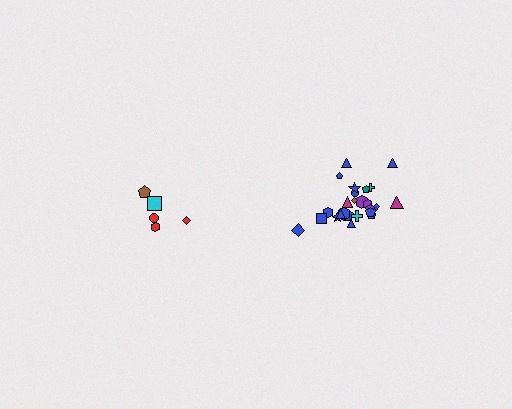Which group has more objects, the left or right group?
The right group.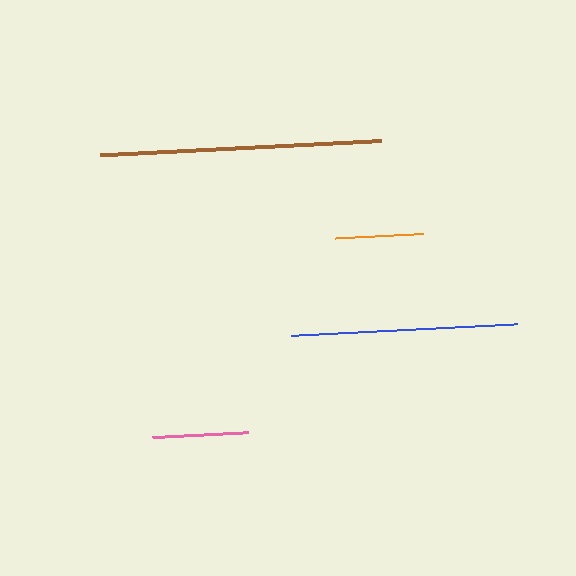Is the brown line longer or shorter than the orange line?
The brown line is longer than the orange line.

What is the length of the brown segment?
The brown segment is approximately 281 pixels long.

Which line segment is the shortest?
The orange line is the shortest at approximately 89 pixels.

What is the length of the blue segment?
The blue segment is approximately 226 pixels long.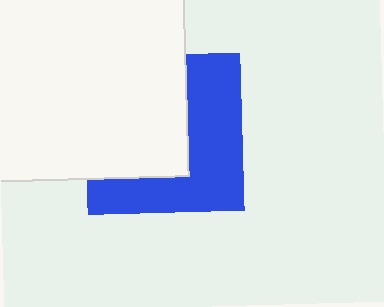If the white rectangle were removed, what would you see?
You would see the complete blue square.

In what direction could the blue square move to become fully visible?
The blue square could move right. That would shift it out from behind the white rectangle entirely.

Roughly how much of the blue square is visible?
About half of it is visible (roughly 48%).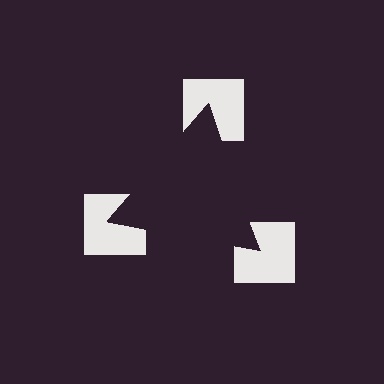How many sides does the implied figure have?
3 sides.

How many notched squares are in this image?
There are 3 — one at each vertex of the illusory triangle.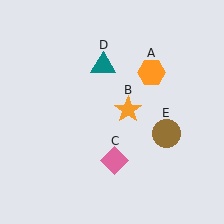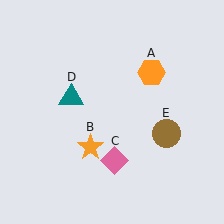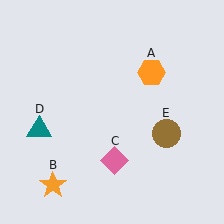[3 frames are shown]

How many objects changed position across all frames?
2 objects changed position: orange star (object B), teal triangle (object D).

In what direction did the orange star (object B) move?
The orange star (object B) moved down and to the left.